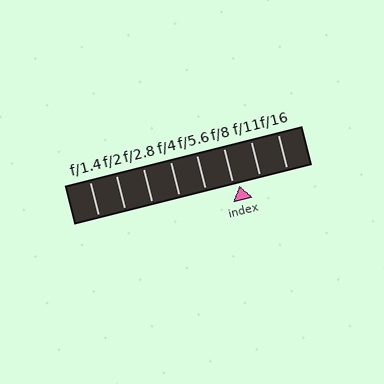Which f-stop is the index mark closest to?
The index mark is closest to f/8.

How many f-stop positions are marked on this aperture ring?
There are 8 f-stop positions marked.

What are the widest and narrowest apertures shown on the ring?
The widest aperture shown is f/1.4 and the narrowest is f/16.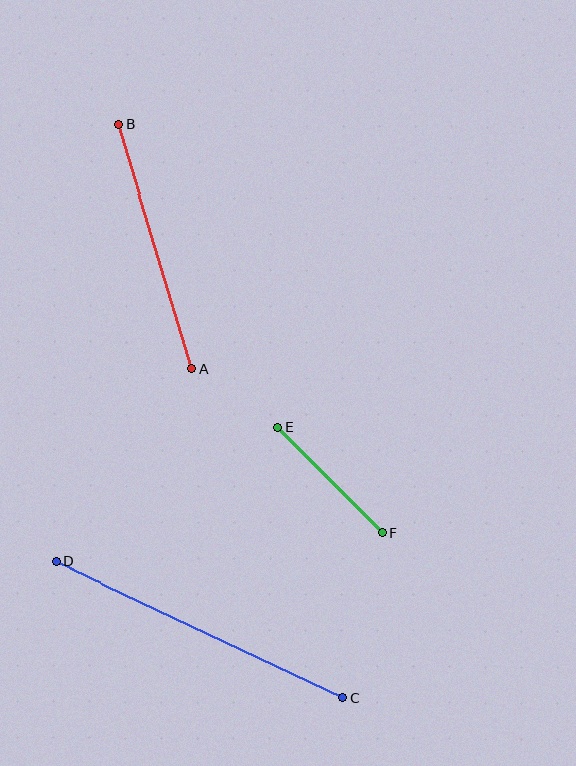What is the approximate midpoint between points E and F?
The midpoint is at approximately (330, 480) pixels.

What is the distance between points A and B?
The distance is approximately 255 pixels.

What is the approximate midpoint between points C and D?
The midpoint is at approximately (199, 630) pixels.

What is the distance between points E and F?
The distance is approximately 149 pixels.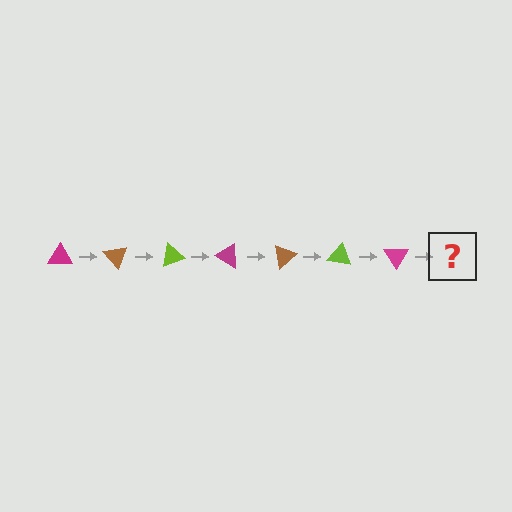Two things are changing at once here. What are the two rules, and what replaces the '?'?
The two rules are that it rotates 50 degrees each step and the color cycles through magenta, brown, and lime. The '?' should be a brown triangle, rotated 350 degrees from the start.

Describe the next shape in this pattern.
It should be a brown triangle, rotated 350 degrees from the start.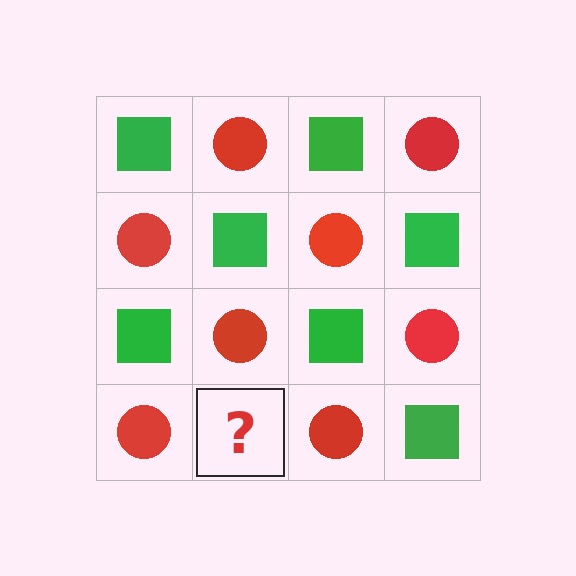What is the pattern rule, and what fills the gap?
The rule is that it alternates green square and red circle in a checkerboard pattern. The gap should be filled with a green square.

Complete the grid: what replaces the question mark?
The question mark should be replaced with a green square.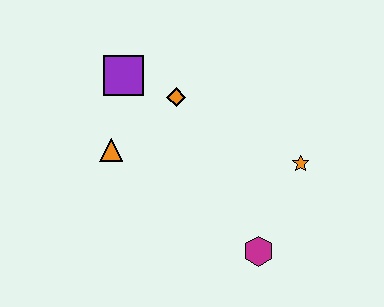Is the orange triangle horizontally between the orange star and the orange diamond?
No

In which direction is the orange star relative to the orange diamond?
The orange star is to the right of the orange diamond.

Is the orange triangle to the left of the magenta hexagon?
Yes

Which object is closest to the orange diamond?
The purple square is closest to the orange diamond.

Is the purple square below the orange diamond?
No